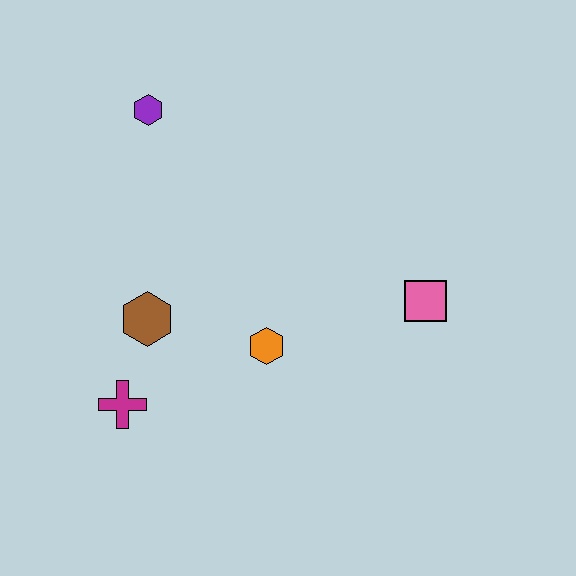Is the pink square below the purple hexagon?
Yes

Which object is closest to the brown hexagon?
The magenta cross is closest to the brown hexagon.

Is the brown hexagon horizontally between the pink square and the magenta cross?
Yes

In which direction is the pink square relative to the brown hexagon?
The pink square is to the right of the brown hexagon.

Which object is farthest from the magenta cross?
The pink square is farthest from the magenta cross.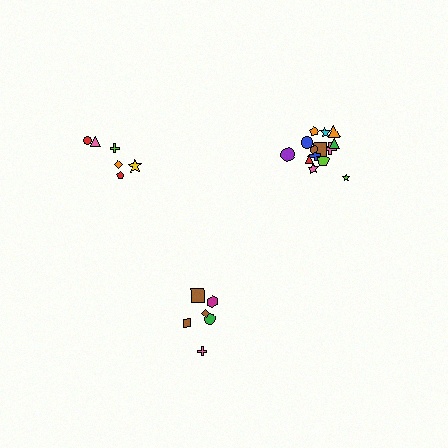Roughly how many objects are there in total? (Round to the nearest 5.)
Roughly 25 objects in total.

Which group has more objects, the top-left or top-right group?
The top-right group.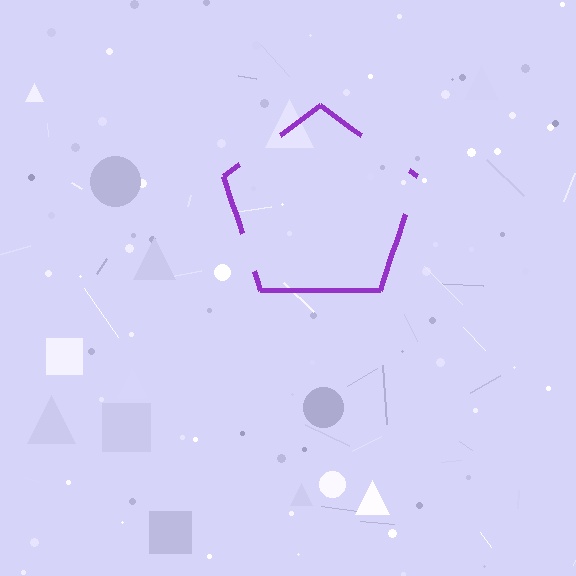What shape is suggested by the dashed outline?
The dashed outline suggests a pentagon.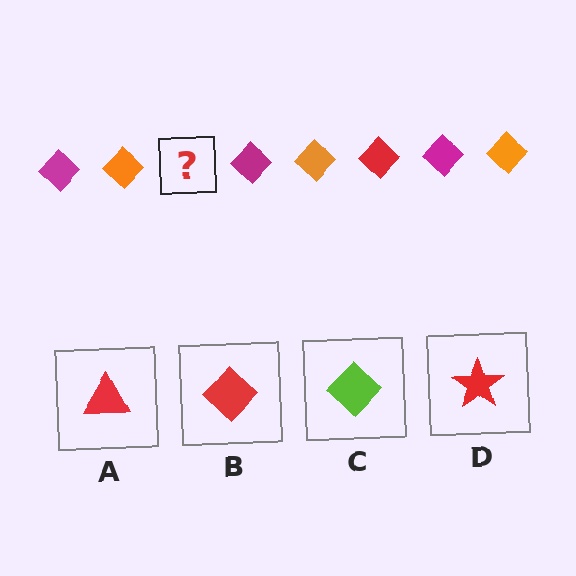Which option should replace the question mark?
Option B.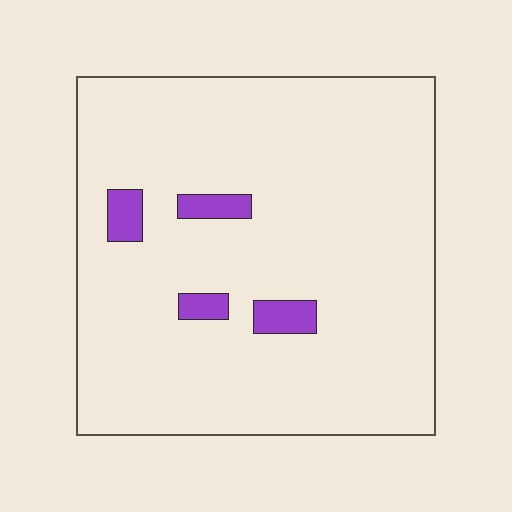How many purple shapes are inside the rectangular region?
4.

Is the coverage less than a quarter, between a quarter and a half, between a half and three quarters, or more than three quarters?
Less than a quarter.